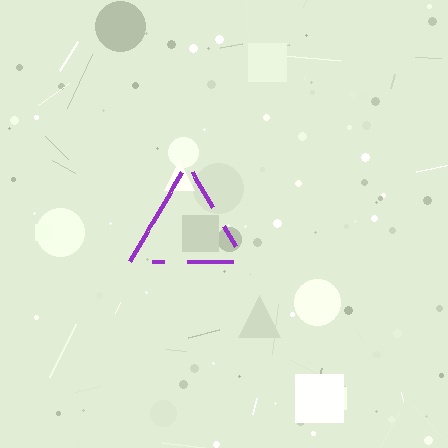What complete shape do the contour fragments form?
The contour fragments form a triangle.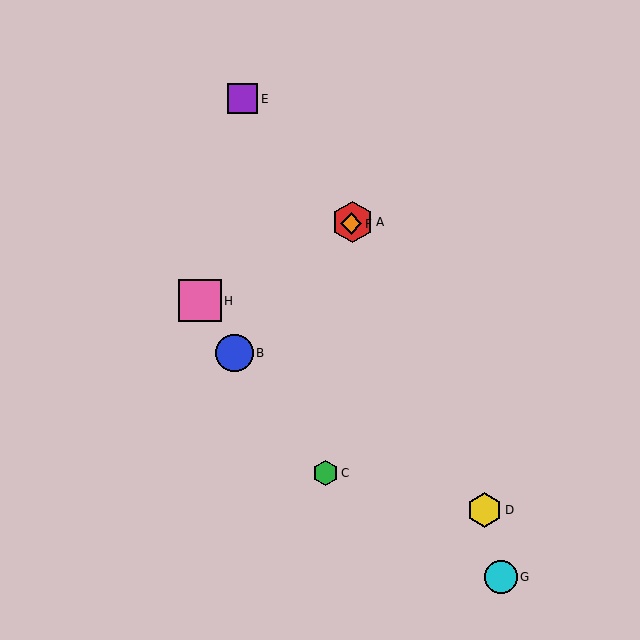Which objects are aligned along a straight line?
Objects A, B, F are aligned along a straight line.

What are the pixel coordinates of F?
Object F is at (351, 224).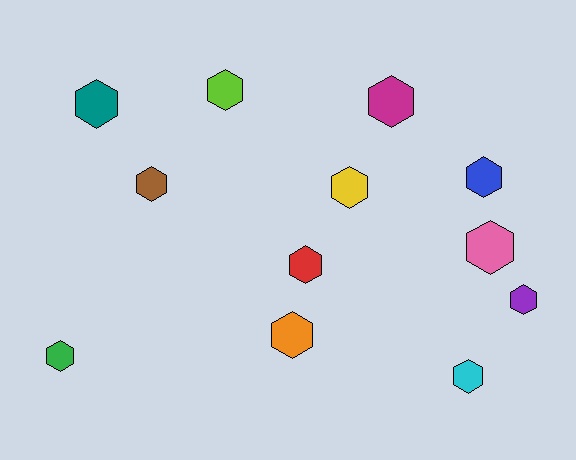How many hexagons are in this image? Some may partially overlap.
There are 12 hexagons.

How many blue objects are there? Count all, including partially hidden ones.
There is 1 blue object.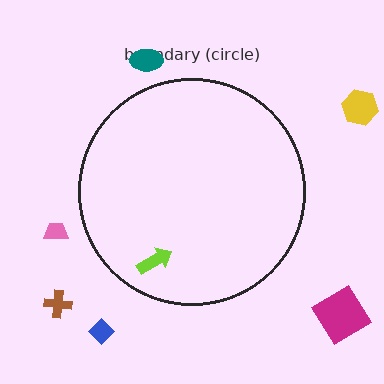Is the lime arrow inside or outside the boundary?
Inside.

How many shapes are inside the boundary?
1 inside, 6 outside.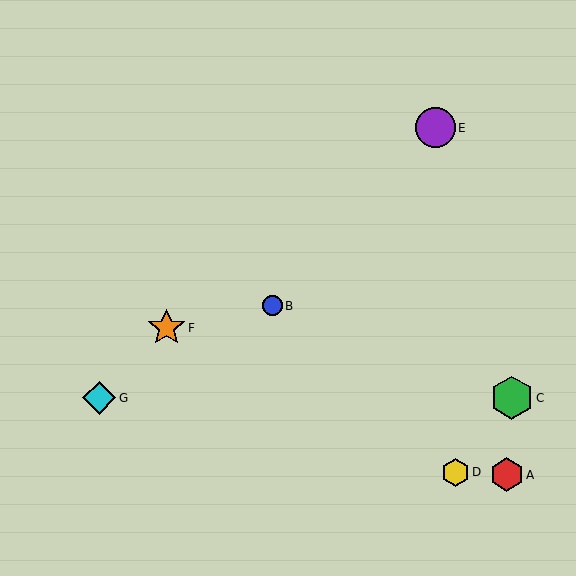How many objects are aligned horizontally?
2 objects (C, G) are aligned horizontally.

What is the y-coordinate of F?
Object F is at y≈328.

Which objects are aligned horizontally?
Objects C, G are aligned horizontally.